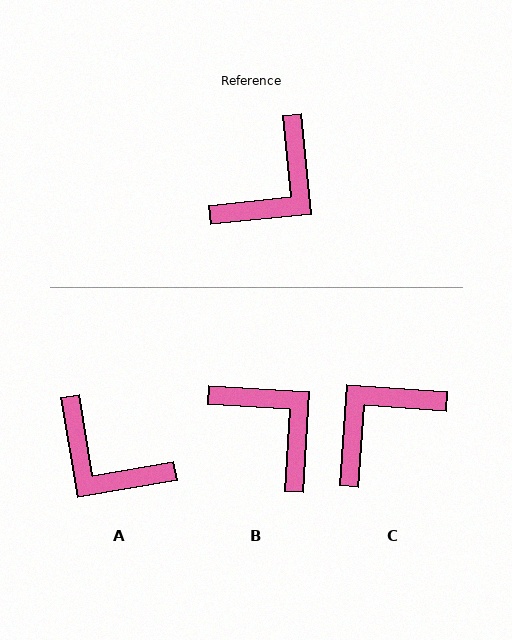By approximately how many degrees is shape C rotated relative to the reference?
Approximately 170 degrees counter-clockwise.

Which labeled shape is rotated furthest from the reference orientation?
C, about 170 degrees away.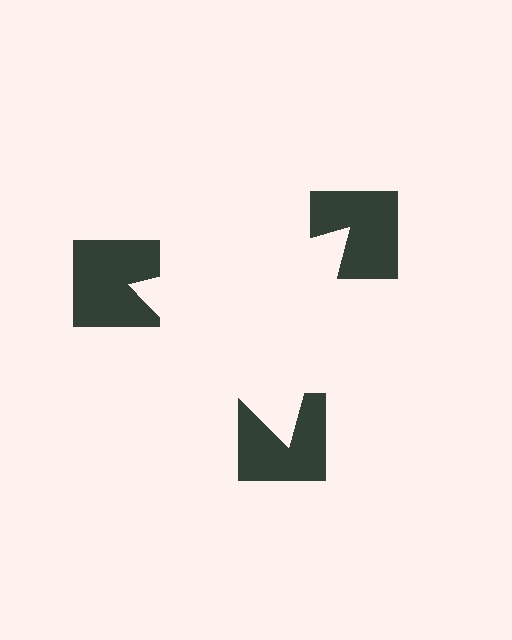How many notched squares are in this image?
There are 3 — one at each vertex of the illusory triangle.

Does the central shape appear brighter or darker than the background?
It typically appears slightly brighter than the background, even though no actual brightness change is drawn.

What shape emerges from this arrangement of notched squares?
An illusory triangle — its edges are inferred from the aligned wedge cuts in the notched squares, not physically drawn.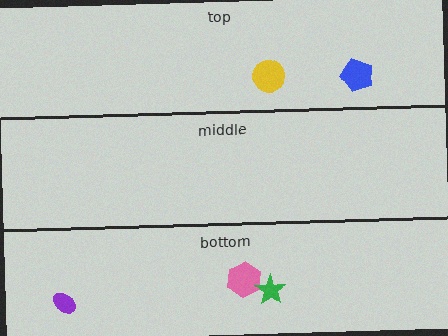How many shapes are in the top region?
2.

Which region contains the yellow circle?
The top region.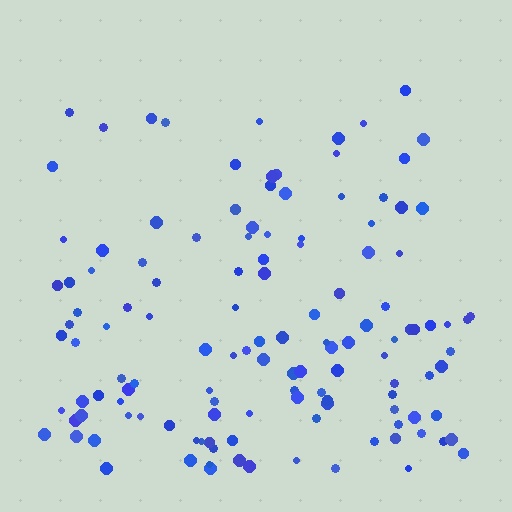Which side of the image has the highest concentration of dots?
The bottom.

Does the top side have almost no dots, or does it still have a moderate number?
Still a moderate number, just noticeably fewer than the bottom.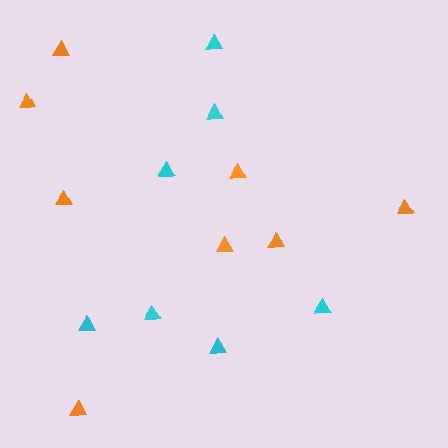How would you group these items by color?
There are 2 groups: one group of orange triangles (8) and one group of cyan triangles (7).